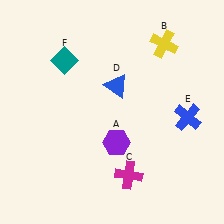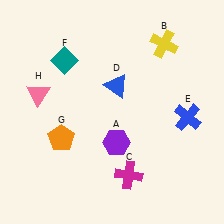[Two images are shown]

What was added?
An orange pentagon (G), a pink triangle (H) were added in Image 2.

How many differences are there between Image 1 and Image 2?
There are 2 differences between the two images.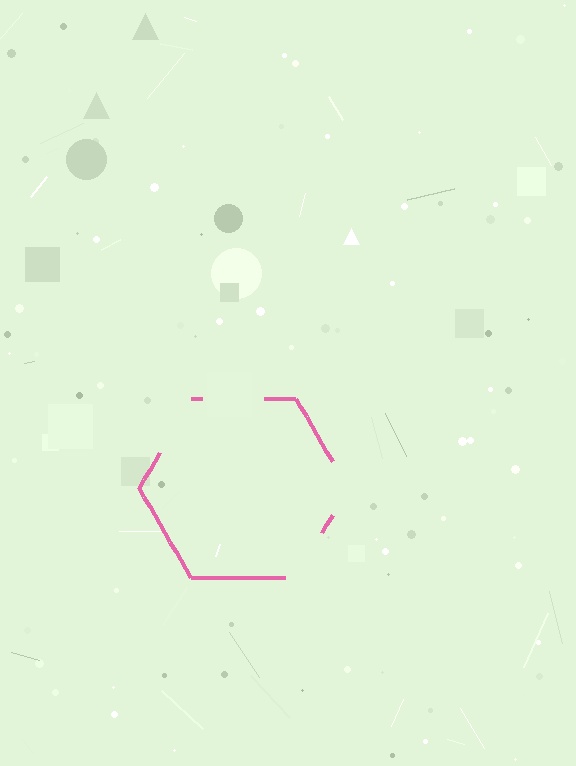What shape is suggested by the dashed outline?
The dashed outline suggests a hexagon.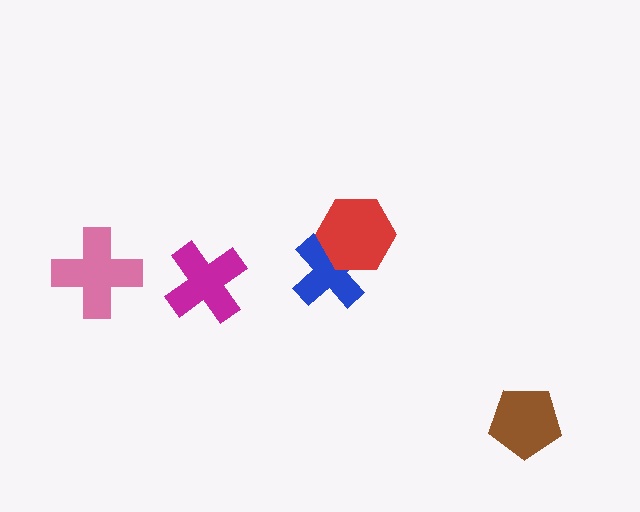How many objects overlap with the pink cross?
0 objects overlap with the pink cross.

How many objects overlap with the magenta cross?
0 objects overlap with the magenta cross.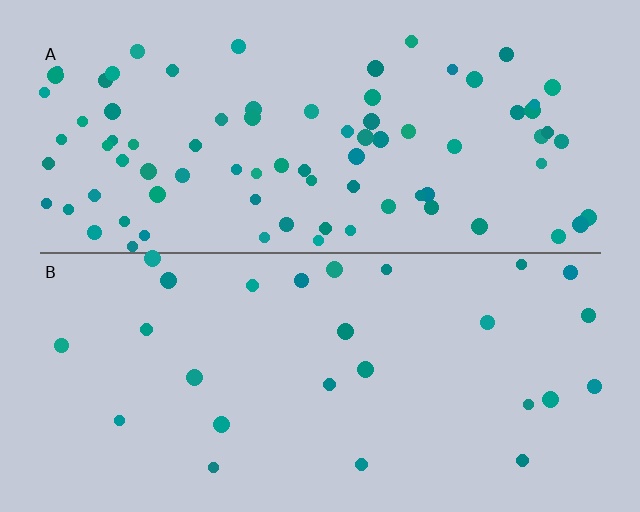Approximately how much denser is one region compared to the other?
Approximately 3.1× — region A over region B.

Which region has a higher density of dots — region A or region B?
A (the top).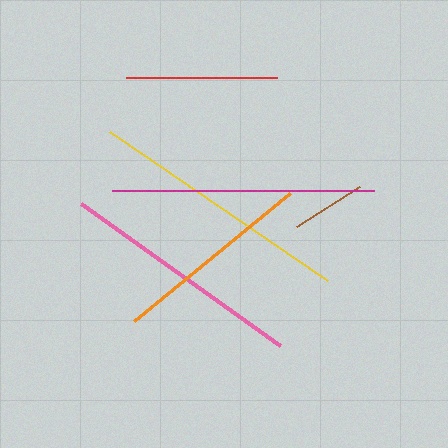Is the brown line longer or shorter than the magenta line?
The magenta line is longer than the brown line.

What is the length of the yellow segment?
The yellow segment is approximately 264 pixels long.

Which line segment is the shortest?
The brown line is the shortest at approximately 75 pixels.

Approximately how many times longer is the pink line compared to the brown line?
The pink line is approximately 3.3 times the length of the brown line.